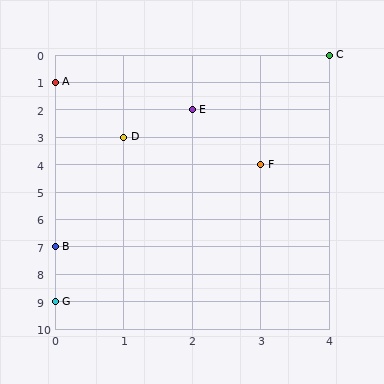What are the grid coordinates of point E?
Point E is at grid coordinates (2, 2).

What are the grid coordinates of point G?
Point G is at grid coordinates (0, 9).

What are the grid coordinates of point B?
Point B is at grid coordinates (0, 7).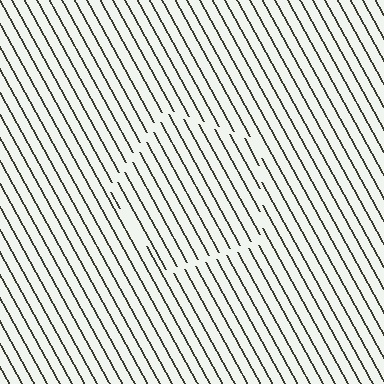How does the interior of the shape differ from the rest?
The interior of the shape contains the same grating, shifted by half a period — the contour is defined by the phase discontinuity where line-ends from the inner and outer gratings abut.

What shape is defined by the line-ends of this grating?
An illusory pentagon. The interior of the shape contains the same grating, shifted by half a period — the contour is defined by the phase discontinuity where line-ends from the inner and outer gratings abut.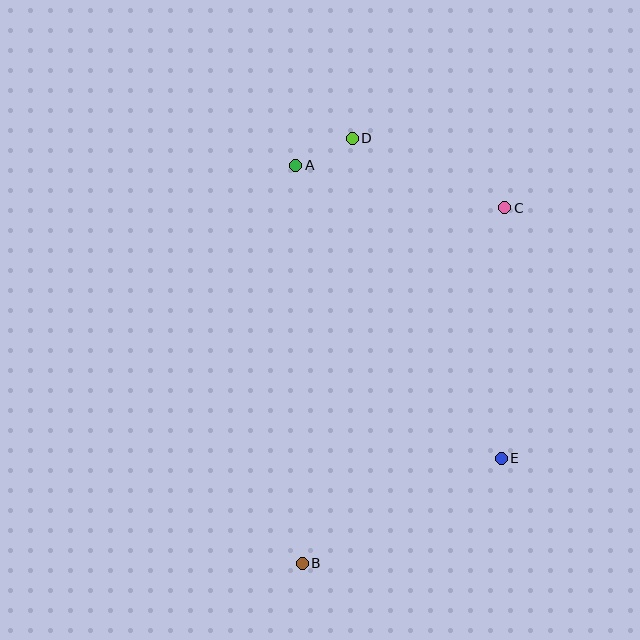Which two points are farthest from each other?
Points B and D are farthest from each other.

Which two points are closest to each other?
Points A and D are closest to each other.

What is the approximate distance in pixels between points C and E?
The distance between C and E is approximately 250 pixels.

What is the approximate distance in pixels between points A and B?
The distance between A and B is approximately 398 pixels.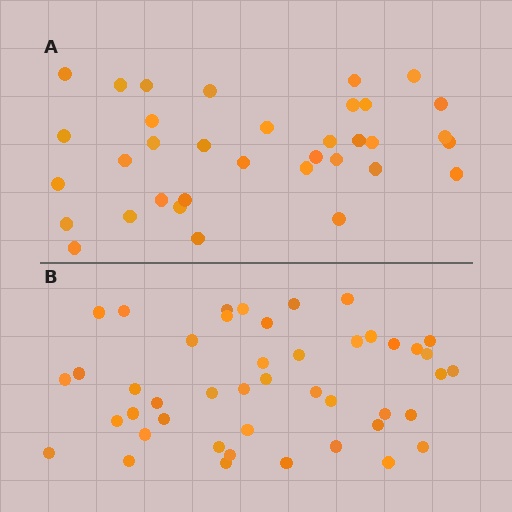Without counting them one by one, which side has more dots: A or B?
Region B (the bottom region) has more dots.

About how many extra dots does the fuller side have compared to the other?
Region B has roughly 10 or so more dots than region A.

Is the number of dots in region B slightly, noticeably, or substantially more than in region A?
Region B has noticeably more, but not dramatically so. The ratio is roughly 1.3 to 1.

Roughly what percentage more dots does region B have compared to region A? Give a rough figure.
About 30% more.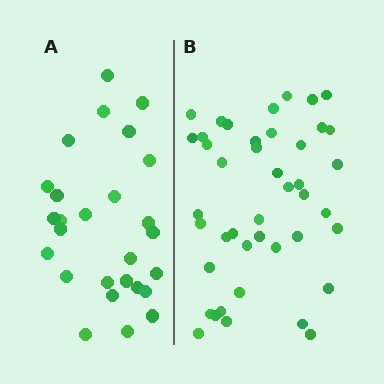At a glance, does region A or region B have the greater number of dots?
Region B (the right region) has more dots.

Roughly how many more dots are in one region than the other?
Region B has approximately 15 more dots than region A.